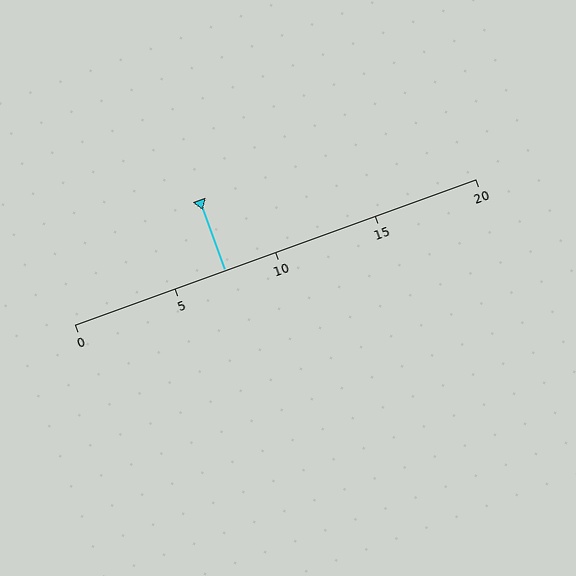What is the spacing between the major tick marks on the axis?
The major ticks are spaced 5 apart.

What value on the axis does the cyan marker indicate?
The marker indicates approximately 7.5.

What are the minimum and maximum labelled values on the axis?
The axis runs from 0 to 20.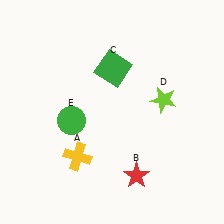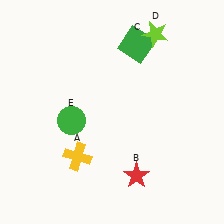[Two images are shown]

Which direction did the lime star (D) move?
The lime star (D) moved up.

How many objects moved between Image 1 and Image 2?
2 objects moved between the two images.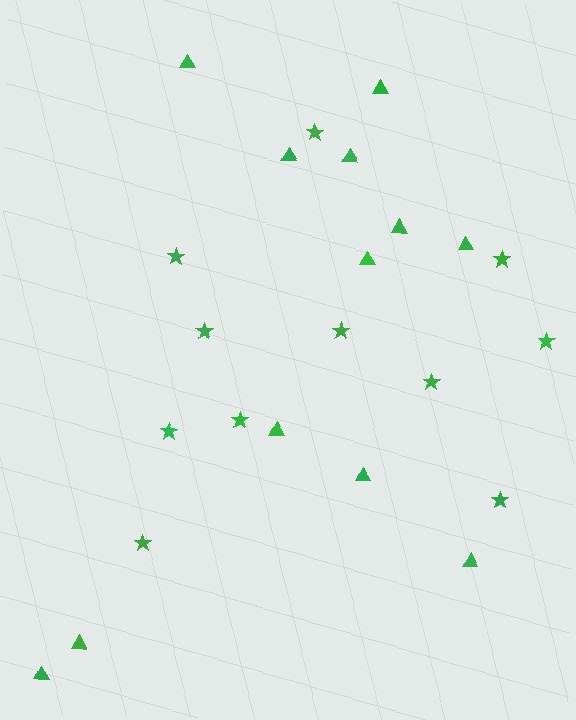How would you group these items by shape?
There are 2 groups: one group of triangles (12) and one group of stars (11).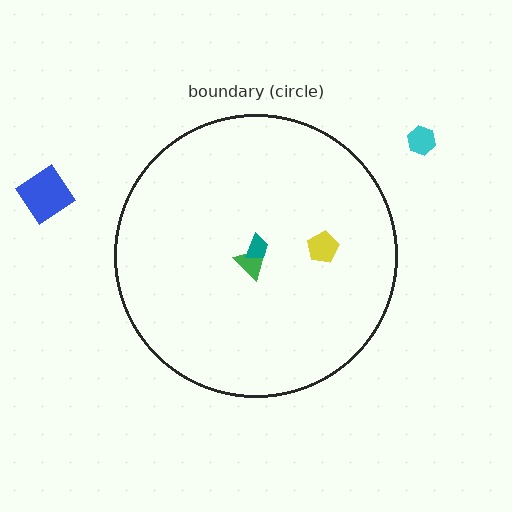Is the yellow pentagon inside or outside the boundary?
Inside.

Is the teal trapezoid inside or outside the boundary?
Inside.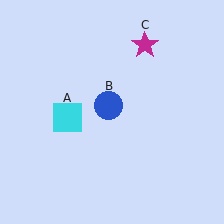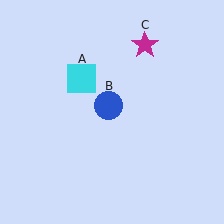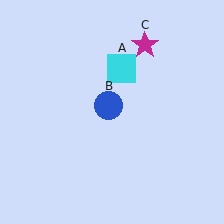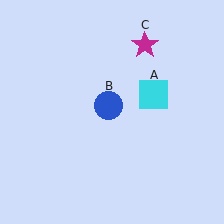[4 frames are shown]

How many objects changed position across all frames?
1 object changed position: cyan square (object A).